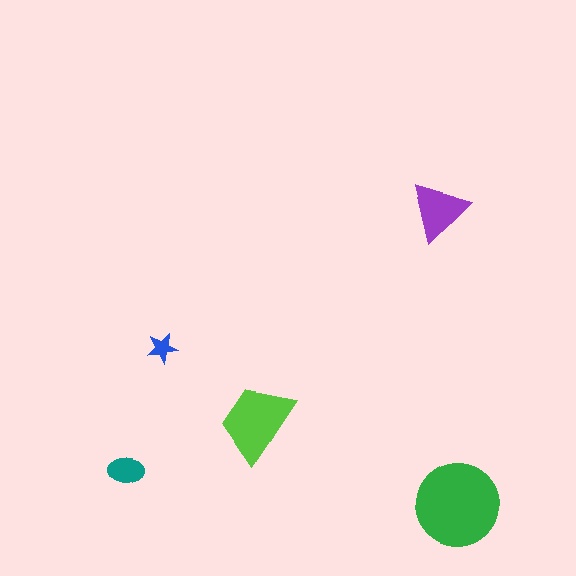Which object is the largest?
The green circle.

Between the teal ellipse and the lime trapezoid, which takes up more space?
The lime trapezoid.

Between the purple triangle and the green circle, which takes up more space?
The green circle.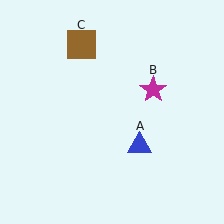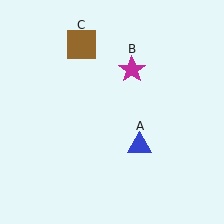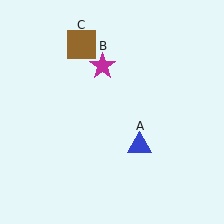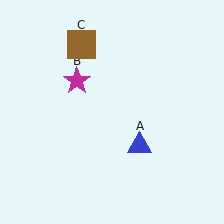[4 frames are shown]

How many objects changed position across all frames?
1 object changed position: magenta star (object B).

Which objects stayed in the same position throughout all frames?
Blue triangle (object A) and brown square (object C) remained stationary.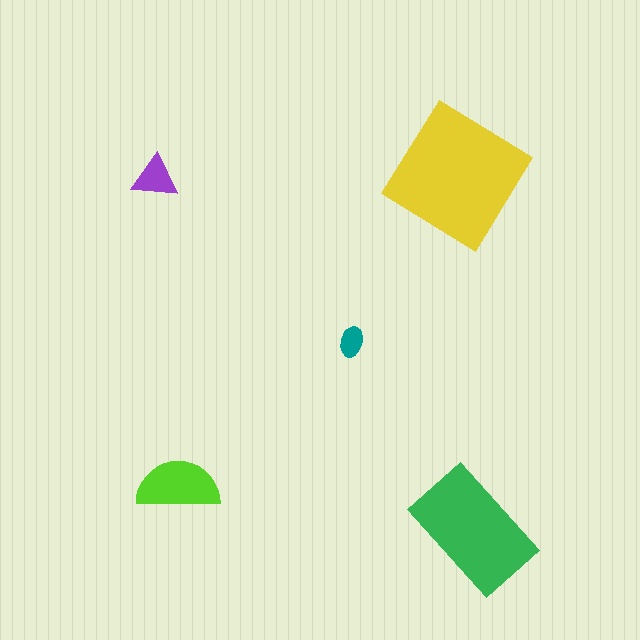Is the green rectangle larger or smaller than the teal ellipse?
Larger.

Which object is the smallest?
The teal ellipse.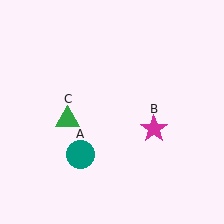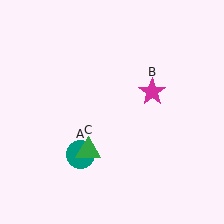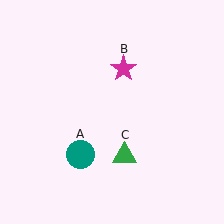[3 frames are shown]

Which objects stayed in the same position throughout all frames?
Teal circle (object A) remained stationary.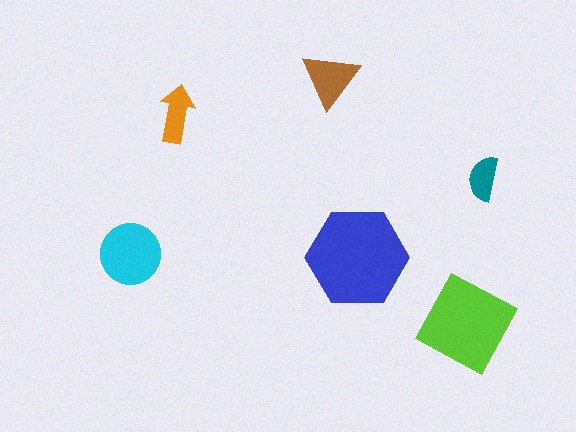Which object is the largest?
The blue hexagon.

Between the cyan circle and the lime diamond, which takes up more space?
The lime diamond.